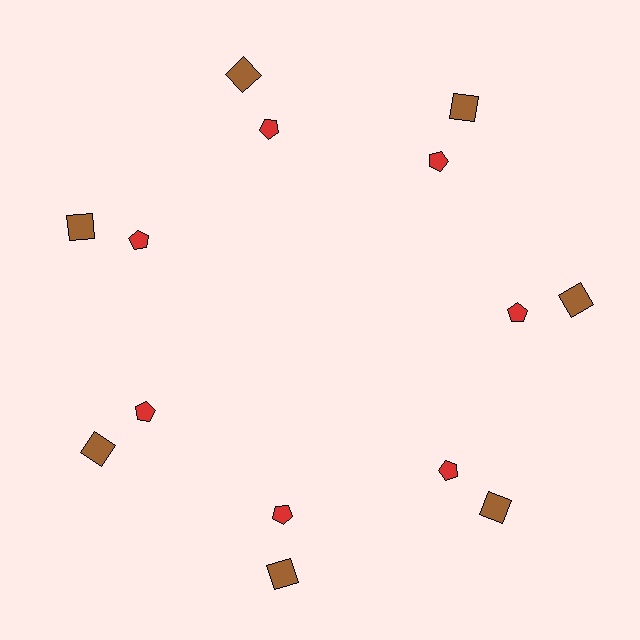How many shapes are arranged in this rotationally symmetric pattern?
There are 14 shapes, arranged in 7 groups of 2.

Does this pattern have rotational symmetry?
Yes, this pattern has 7-fold rotational symmetry. It looks the same after rotating 51 degrees around the center.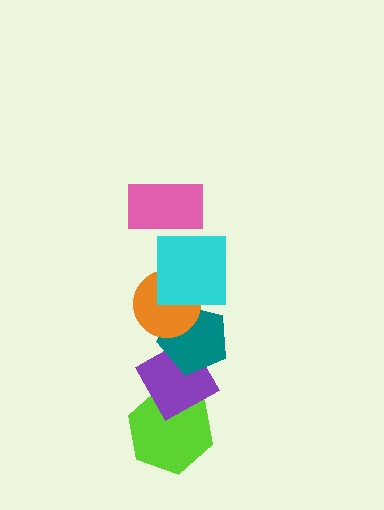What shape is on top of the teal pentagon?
The orange circle is on top of the teal pentagon.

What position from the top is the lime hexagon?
The lime hexagon is 6th from the top.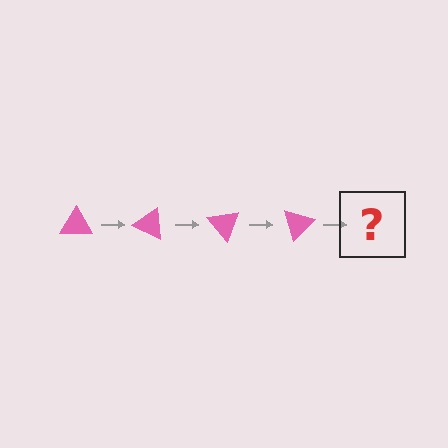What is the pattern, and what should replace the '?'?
The pattern is that the triangle rotates 25 degrees each step. The '?' should be a pink triangle rotated 100 degrees.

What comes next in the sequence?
The next element should be a pink triangle rotated 100 degrees.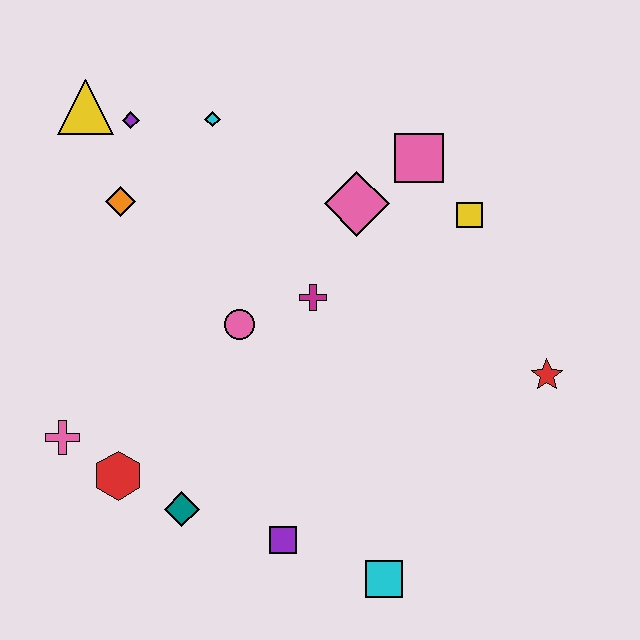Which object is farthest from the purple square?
The yellow triangle is farthest from the purple square.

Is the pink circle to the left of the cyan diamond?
No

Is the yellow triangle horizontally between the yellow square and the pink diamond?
No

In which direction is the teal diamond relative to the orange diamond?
The teal diamond is below the orange diamond.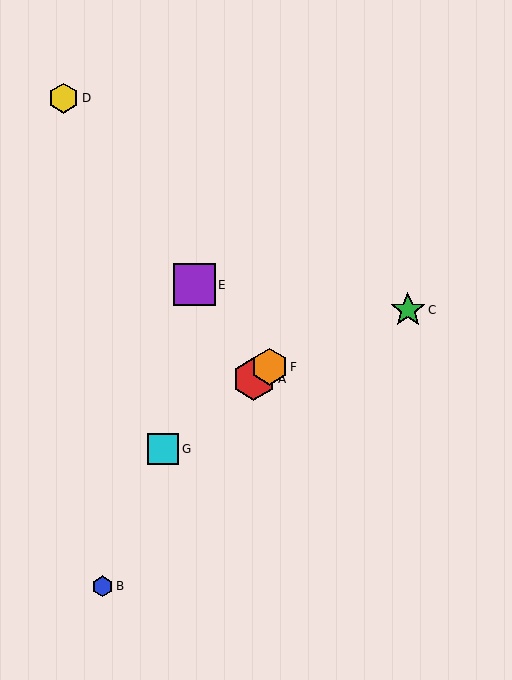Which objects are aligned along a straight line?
Objects A, F, G are aligned along a straight line.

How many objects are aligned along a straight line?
3 objects (A, F, G) are aligned along a straight line.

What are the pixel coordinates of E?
Object E is at (195, 285).